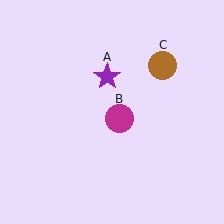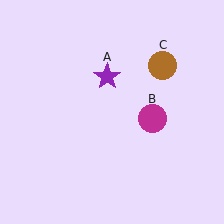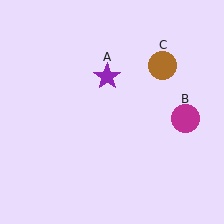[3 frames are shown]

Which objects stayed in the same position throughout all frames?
Purple star (object A) and brown circle (object C) remained stationary.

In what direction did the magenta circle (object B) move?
The magenta circle (object B) moved right.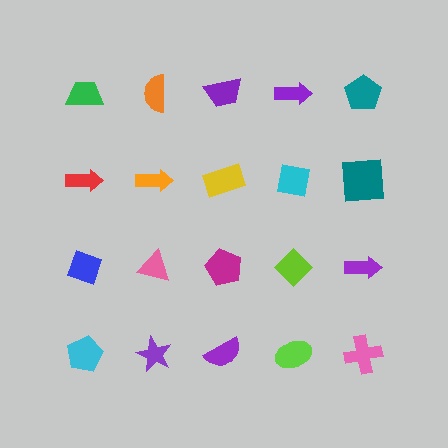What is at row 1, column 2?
An orange semicircle.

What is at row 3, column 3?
A magenta pentagon.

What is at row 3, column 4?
A lime diamond.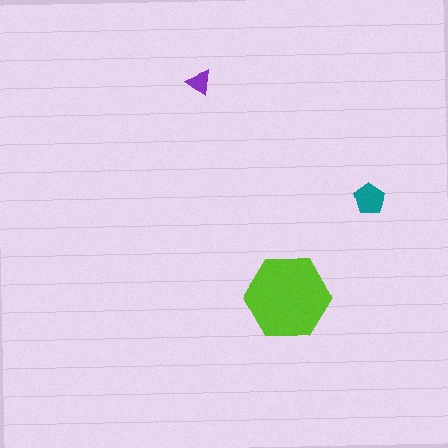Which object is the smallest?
The purple triangle.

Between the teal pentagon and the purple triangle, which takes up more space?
The teal pentagon.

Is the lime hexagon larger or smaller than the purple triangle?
Larger.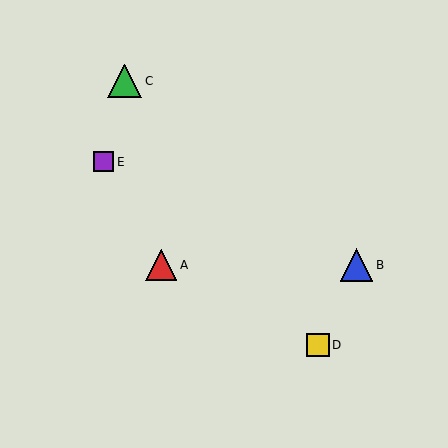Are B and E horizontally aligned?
No, B is at y≈265 and E is at y≈162.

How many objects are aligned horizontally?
2 objects (A, B) are aligned horizontally.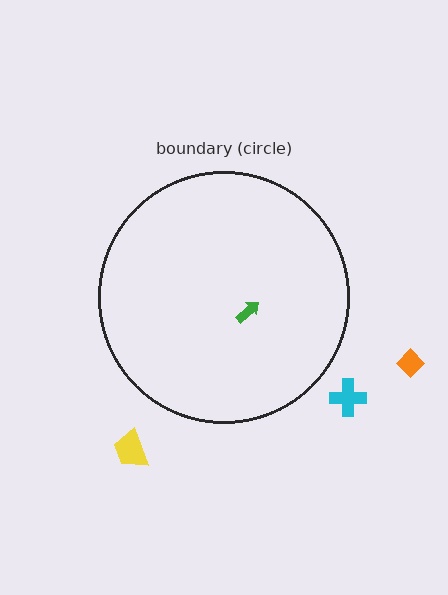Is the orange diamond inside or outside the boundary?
Outside.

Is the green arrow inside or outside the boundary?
Inside.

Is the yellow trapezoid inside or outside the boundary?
Outside.